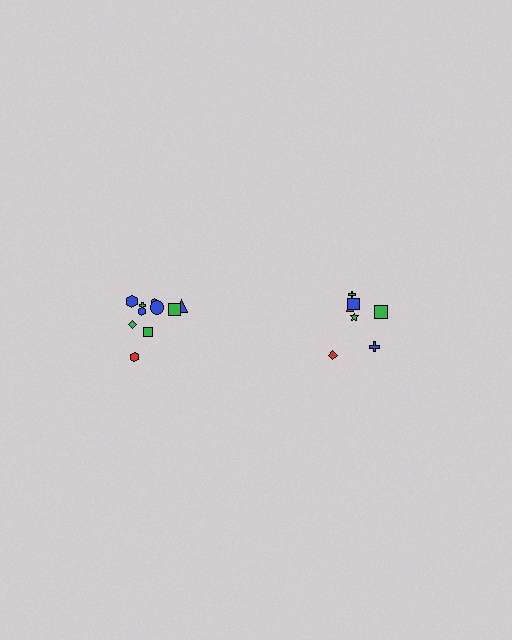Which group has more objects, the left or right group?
The left group.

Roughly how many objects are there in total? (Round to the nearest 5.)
Roughly 15 objects in total.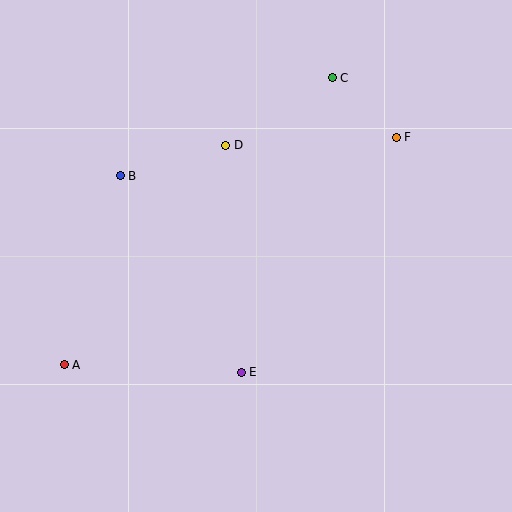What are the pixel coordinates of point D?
Point D is at (226, 145).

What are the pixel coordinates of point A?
Point A is at (64, 365).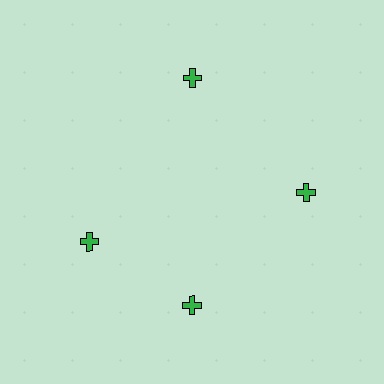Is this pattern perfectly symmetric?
No. The 4 green crosses are arranged in a ring, but one element near the 9 o'clock position is rotated out of alignment along the ring, breaking the 4-fold rotational symmetry.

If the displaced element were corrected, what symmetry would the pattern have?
It would have 4-fold rotational symmetry — the pattern would map onto itself every 90 degrees.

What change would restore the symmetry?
The symmetry would be restored by rotating it back into even spacing with its neighbors so that all 4 crosses sit at equal angles and equal distance from the center.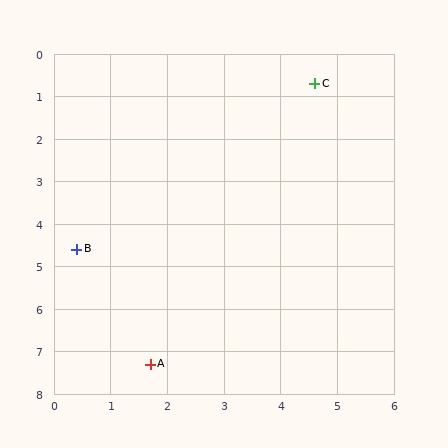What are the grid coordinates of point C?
Point C is at approximately (4.6, 0.7).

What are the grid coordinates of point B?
Point B is at approximately (0.4, 4.6).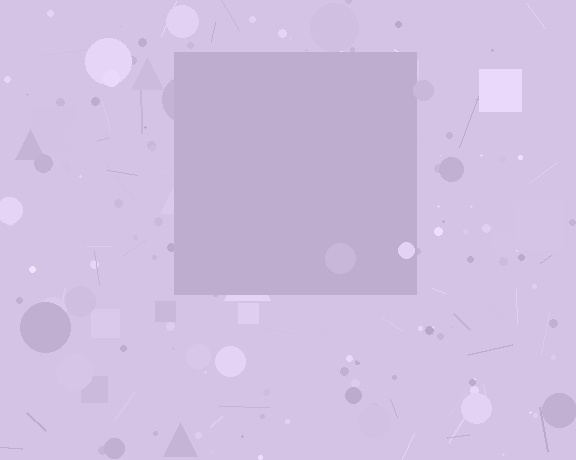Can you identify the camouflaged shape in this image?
The camouflaged shape is a square.